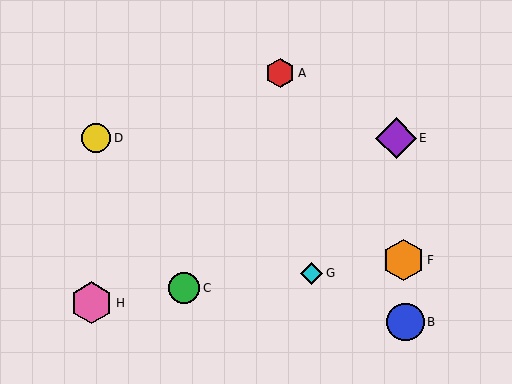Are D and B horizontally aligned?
No, D is at y≈138 and B is at y≈322.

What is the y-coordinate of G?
Object G is at y≈273.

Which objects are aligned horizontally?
Objects D, E are aligned horizontally.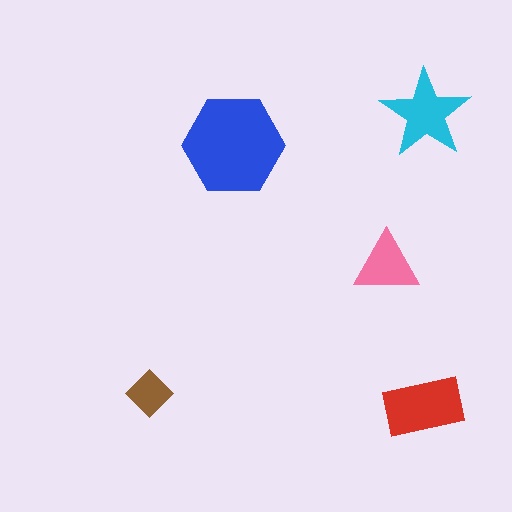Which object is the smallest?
The brown diamond.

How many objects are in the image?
There are 5 objects in the image.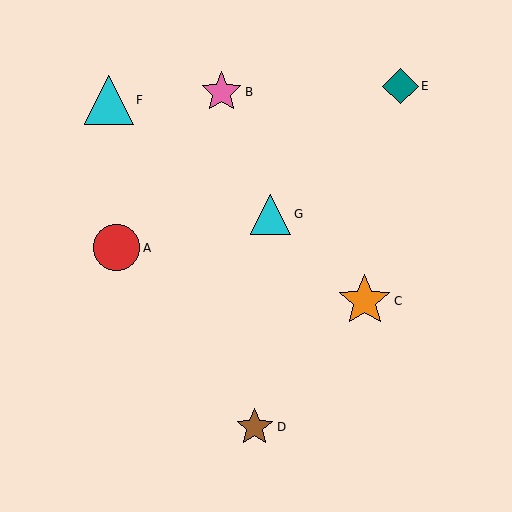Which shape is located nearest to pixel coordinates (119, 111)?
The cyan triangle (labeled F) at (109, 100) is nearest to that location.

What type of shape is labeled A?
Shape A is a red circle.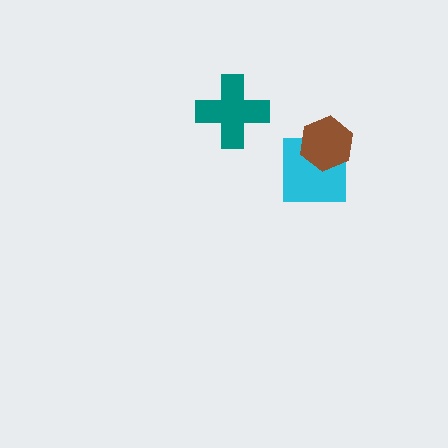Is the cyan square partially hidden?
Yes, it is partially covered by another shape.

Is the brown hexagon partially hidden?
No, no other shape covers it.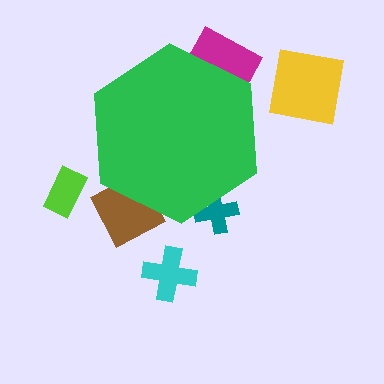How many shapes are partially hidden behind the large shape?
3 shapes are partially hidden.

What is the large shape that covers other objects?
A green hexagon.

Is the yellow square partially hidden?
No, the yellow square is fully visible.